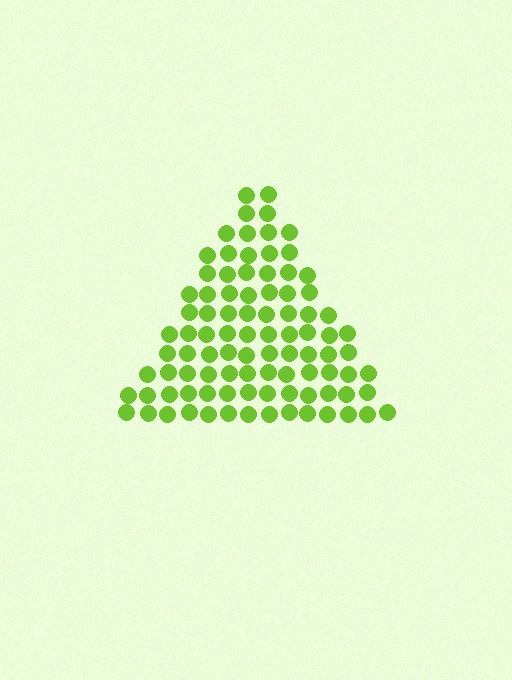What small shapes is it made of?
It is made of small circles.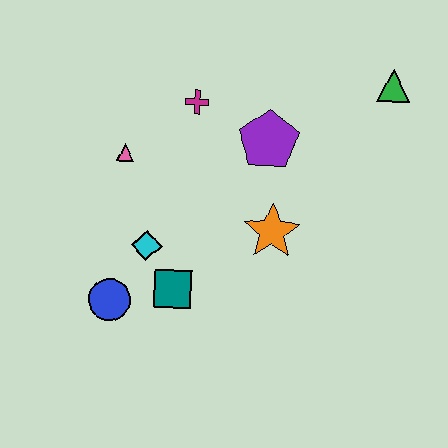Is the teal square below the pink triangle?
Yes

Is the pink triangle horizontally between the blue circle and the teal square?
Yes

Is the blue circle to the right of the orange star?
No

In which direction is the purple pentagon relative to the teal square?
The purple pentagon is above the teal square.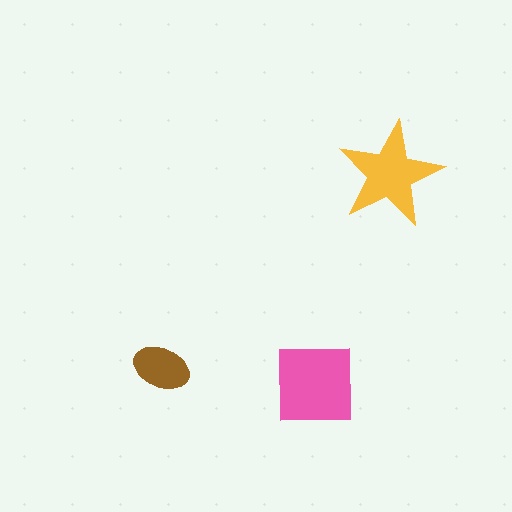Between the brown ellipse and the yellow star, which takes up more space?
The yellow star.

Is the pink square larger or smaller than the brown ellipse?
Larger.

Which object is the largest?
The pink square.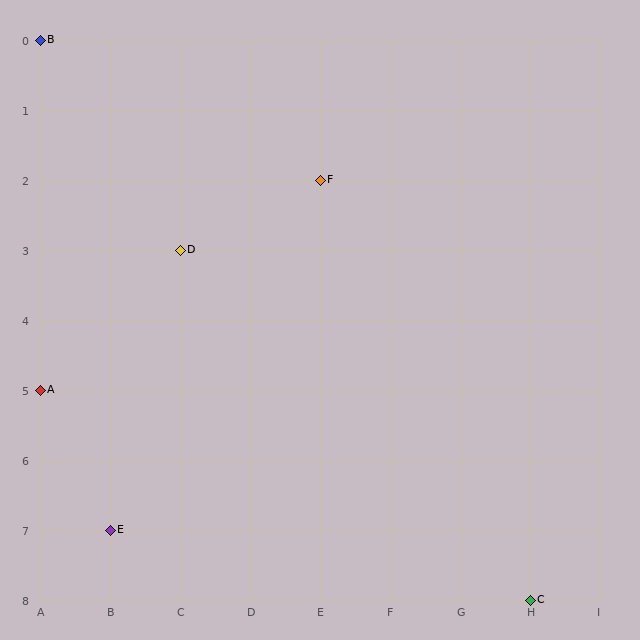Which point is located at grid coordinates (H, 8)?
Point C is at (H, 8).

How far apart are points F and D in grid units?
Points F and D are 2 columns and 1 row apart (about 2.2 grid units diagonally).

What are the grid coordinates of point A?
Point A is at grid coordinates (A, 5).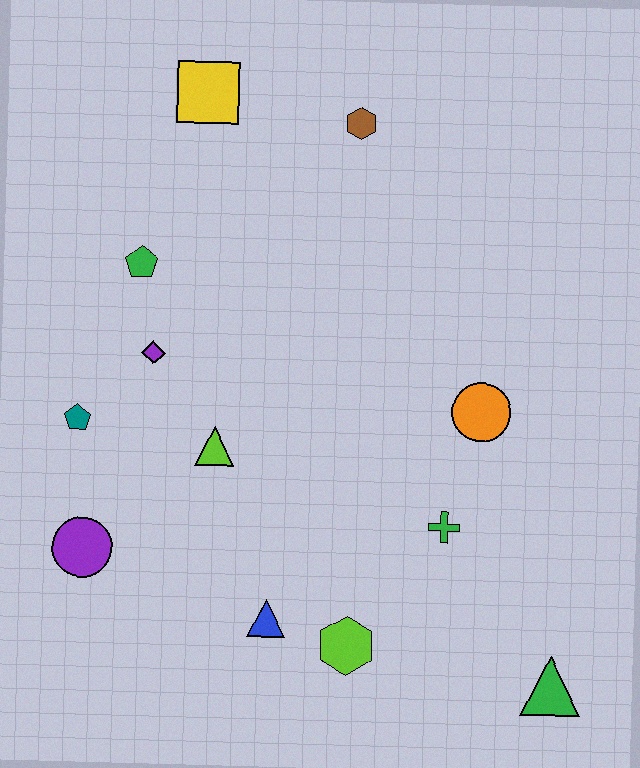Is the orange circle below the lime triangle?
No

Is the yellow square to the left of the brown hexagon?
Yes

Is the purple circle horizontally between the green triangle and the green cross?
No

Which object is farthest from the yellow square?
The green triangle is farthest from the yellow square.